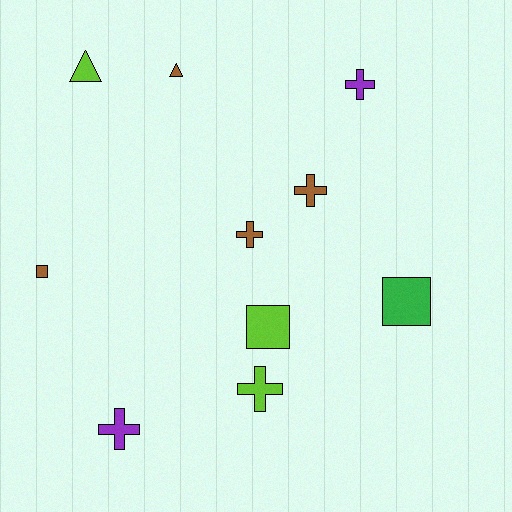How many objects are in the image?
There are 10 objects.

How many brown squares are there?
There is 1 brown square.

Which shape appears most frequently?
Cross, with 5 objects.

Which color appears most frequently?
Brown, with 4 objects.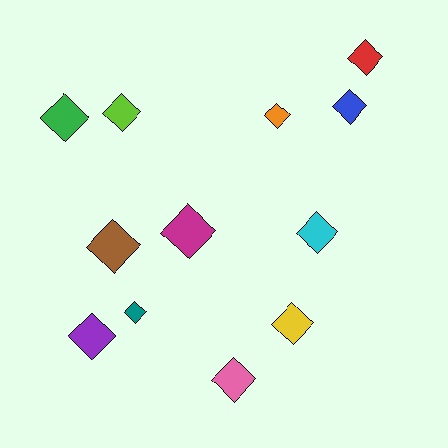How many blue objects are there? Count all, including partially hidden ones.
There is 1 blue object.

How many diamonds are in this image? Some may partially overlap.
There are 12 diamonds.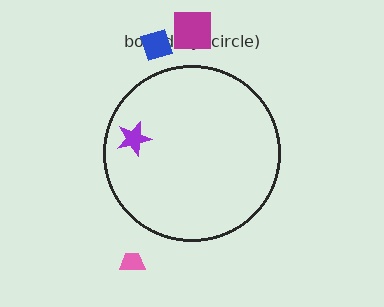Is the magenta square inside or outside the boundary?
Outside.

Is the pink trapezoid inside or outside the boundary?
Outside.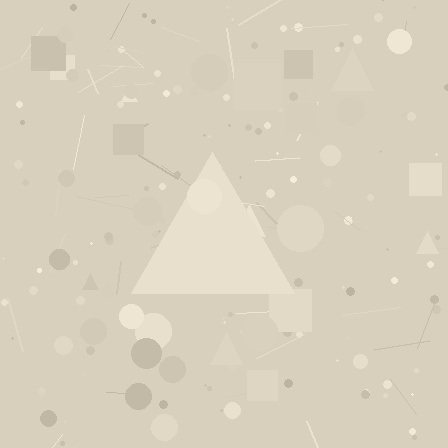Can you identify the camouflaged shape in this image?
The camouflaged shape is a triangle.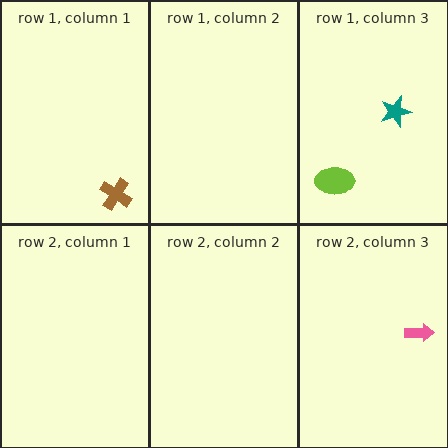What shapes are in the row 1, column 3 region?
The lime ellipse, the teal star.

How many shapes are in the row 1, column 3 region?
2.